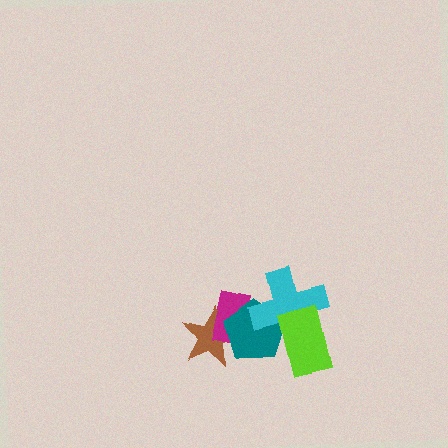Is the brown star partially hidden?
Yes, it is partially covered by another shape.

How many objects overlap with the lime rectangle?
2 objects overlap with the lime rectangle.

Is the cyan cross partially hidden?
Yes, it is partially covered by another shape.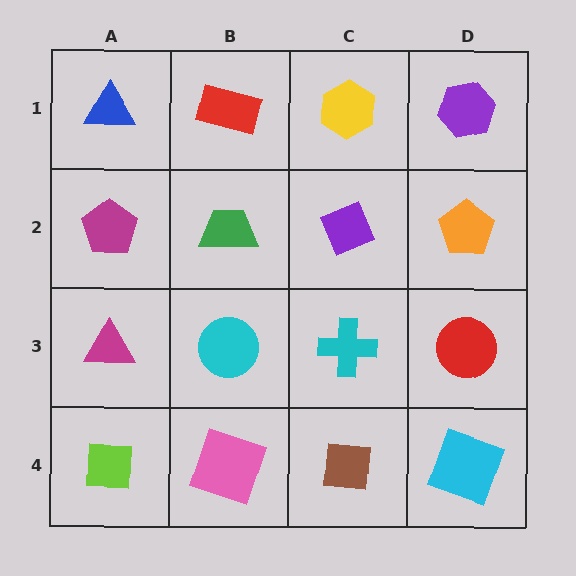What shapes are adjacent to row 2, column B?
A red rectangle (row 1, column B), a cyan circle (row 3, column B), a magenta pentagon (row 2, column A), a purple diamond (row 2, column C).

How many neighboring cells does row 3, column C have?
4.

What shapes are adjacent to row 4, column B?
A cyan circle (row 3, column B), a lime square (row 4, column A), a brown square (row 4, column C).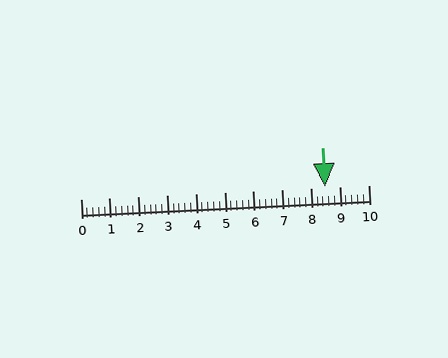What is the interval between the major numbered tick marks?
The major tick marks are spaced 1 units apart.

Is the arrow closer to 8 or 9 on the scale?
The arrow is closer to 9.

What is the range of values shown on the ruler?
The ruler shows values from 0 to 10.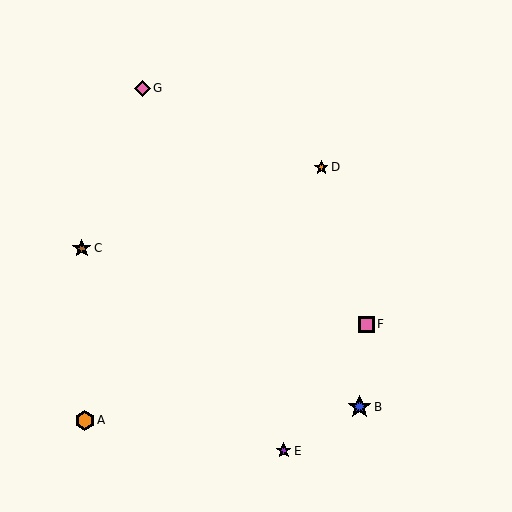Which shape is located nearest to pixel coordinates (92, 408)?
The orange hexagon (labeled A) at (85, 420) is nearest to that location.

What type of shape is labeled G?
Shape G is a pink diamond.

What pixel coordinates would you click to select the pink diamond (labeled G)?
Click at (142, 88) to select the pink diamond G.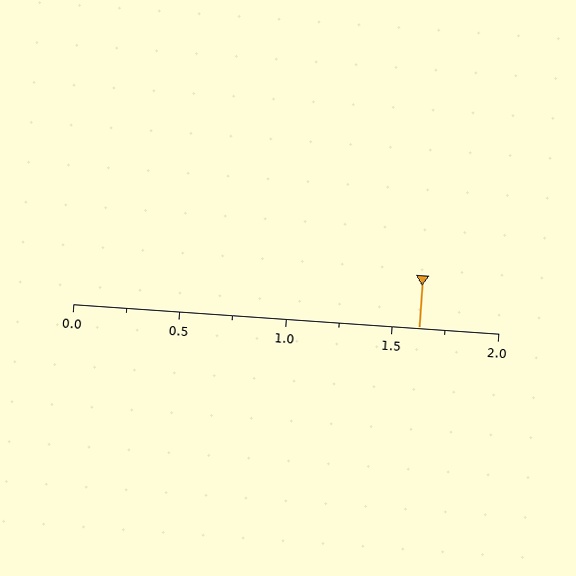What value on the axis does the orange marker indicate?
The marker indicates approximately 1.62.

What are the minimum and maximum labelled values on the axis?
The axis runs from 0.0 to 2.0.